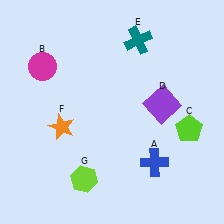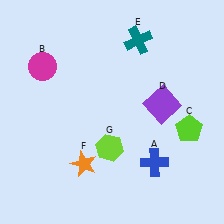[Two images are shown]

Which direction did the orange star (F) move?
The orange star (F) moved down.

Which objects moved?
The objects that moved are: the orange star (F), the lime hexagon (G).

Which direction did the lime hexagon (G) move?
The lime hexagon (G) moved up.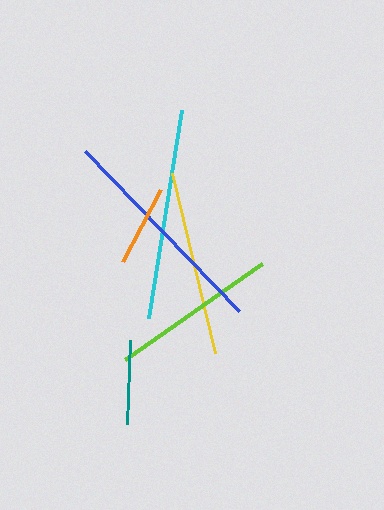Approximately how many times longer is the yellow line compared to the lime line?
The yellow line is approximately 1.1 times the length of the lime line.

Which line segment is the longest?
The blue line is the longest at approximately 223 pixels.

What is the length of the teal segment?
The teal segment is approximately 84 pixels long.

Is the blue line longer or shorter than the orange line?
The blue line is longer than the orange line.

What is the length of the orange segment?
The orange segment is approximately 82 pixels long.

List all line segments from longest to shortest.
From longest to shortest: blue, cyan, yellow, lime, teal, orange.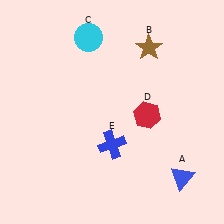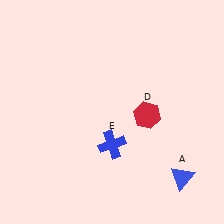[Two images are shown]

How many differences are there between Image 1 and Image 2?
There are 2 differences between the two images.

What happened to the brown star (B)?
The brown star (B) was removed in Image 2. It was in the top-right area of Image 1.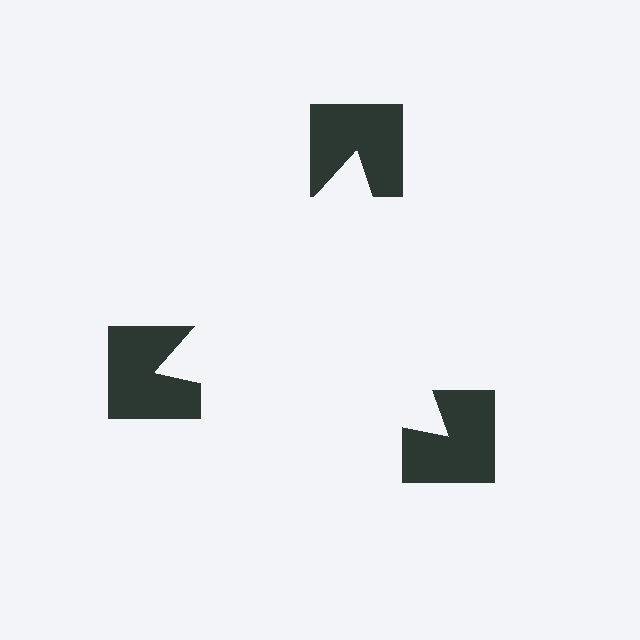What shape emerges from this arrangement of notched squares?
An illusory triangle — its edges are inferred from the aligned wedge cuts in the notched squares, not physically drawn.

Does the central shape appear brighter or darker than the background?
It typically appears slightly brighter than the background, even though no actual brightness change is drawn.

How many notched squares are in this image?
There are 3 — one at each vertex of the illusory triangle.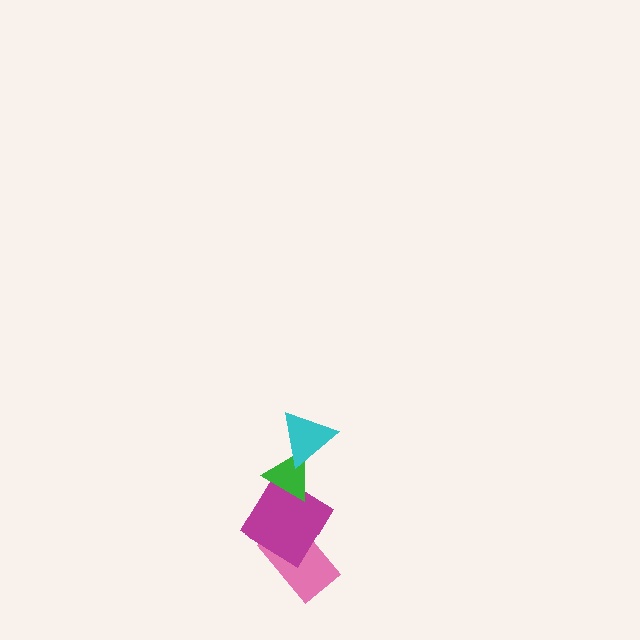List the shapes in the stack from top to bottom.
From top to bottom: the cyan triangle, the green triangle, the magenta diamond, the pink rectangle.